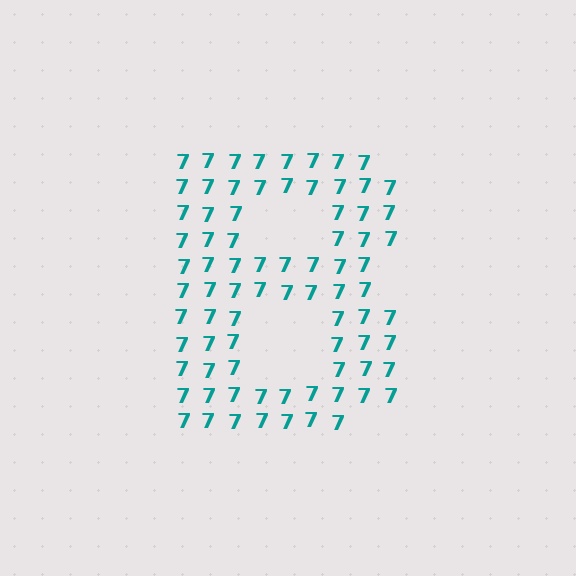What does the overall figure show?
The overall figure shows the letter B.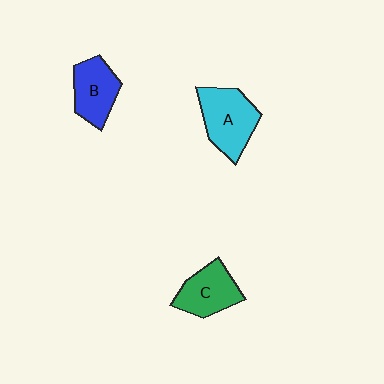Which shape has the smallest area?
Shape B (blue).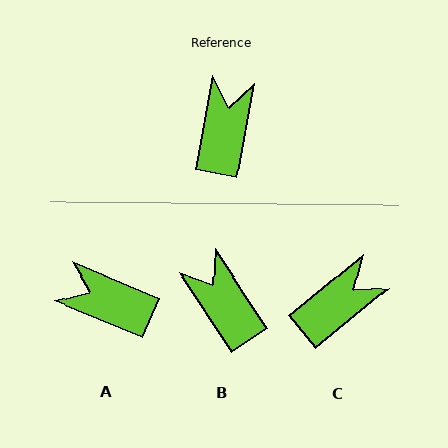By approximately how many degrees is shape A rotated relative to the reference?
Approximately 78 degrees counter-clockwise.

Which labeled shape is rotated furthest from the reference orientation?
A, about 78 degrees away.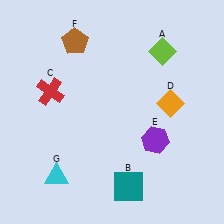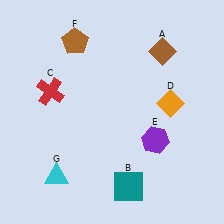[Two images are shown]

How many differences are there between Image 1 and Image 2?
There is 1 difference between the two images.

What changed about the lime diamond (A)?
In Image 1, A is lime. In Image 2, it changed to brown.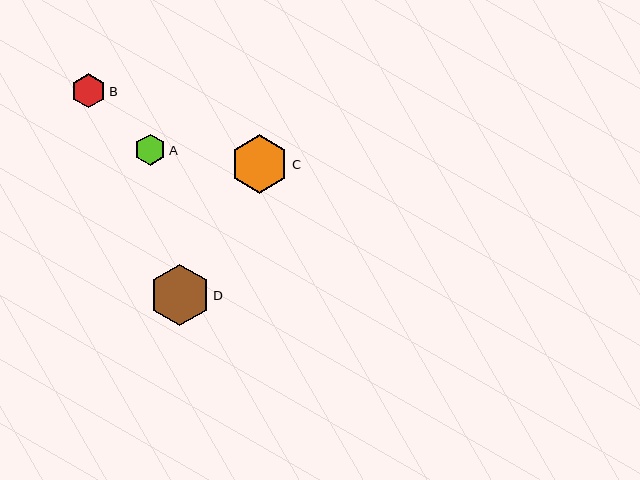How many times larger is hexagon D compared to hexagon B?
Hexagon D is approximately 1.8 times the size of hexagon B.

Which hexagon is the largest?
Hexagon D is the largest with a size of approximately 61 pixels.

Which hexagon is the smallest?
Hexagon A is the smallest with a size of approximately 31 pixels.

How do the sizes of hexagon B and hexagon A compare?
Hexagon B and hexagon A are approximately the same size.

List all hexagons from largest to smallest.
From largest to smallest: D, C, B, A.